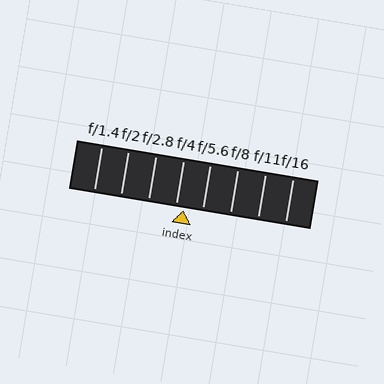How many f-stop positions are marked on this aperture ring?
There are 8 f-stop positions marked.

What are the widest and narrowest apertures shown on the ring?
The widest aperture shown is f/1.4 and the narrowest is f/16.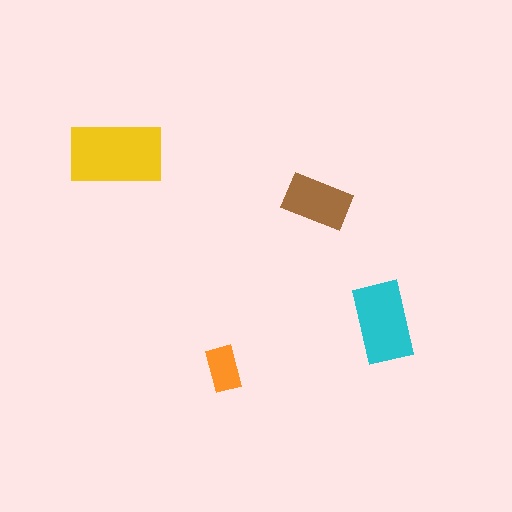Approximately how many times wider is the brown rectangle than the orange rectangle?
About 1.5 times wider.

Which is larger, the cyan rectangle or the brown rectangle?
The cyan one.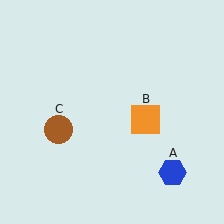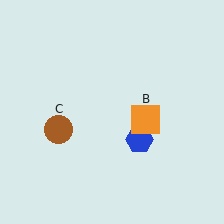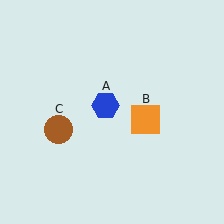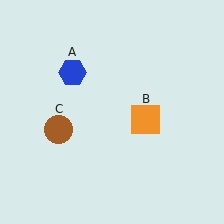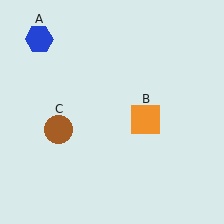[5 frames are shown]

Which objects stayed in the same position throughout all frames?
Orange square (object B) and brown circle (object C) remained stationary.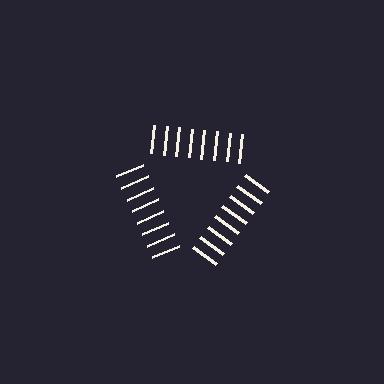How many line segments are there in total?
24 — 8 along each of the 3 edges.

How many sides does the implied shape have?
3 sides — the line-ends trace a triangle.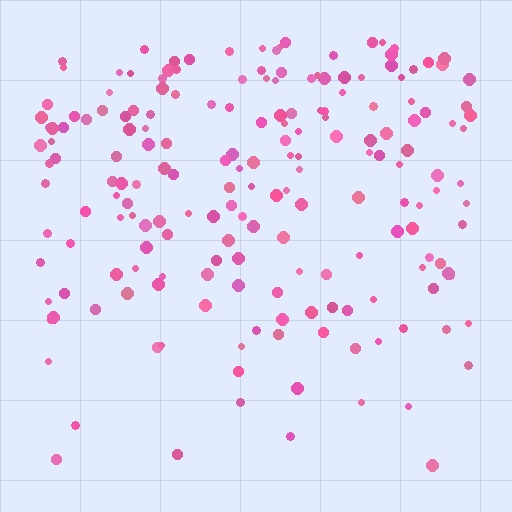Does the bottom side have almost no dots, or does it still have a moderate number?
Still a moderate number, just noticeably fewer than the top.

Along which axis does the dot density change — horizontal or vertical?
Vertical.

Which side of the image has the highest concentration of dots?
The top.